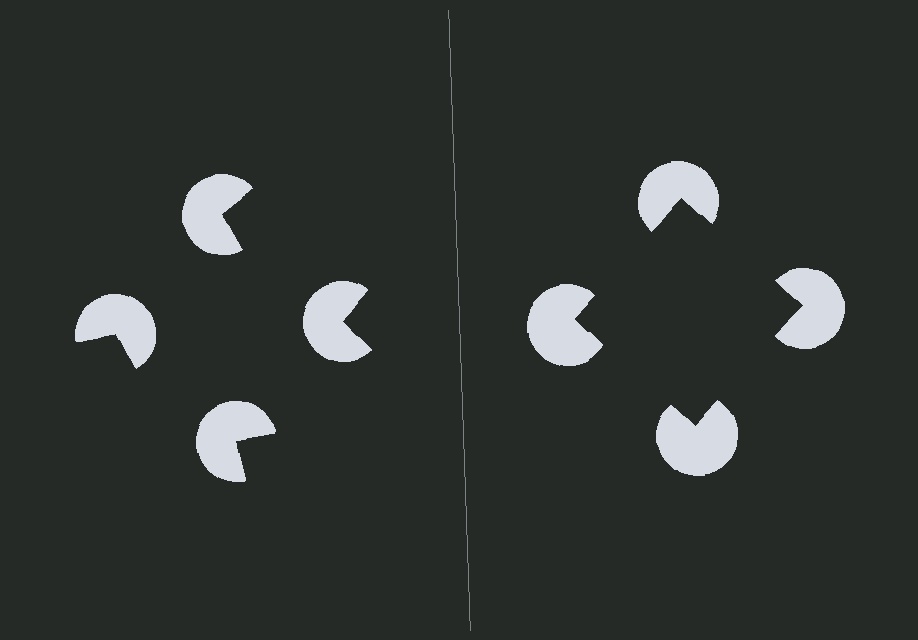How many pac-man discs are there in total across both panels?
8 — 4 on each side.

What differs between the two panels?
The pac-man discs are positioned identically on both sides; only the wedge orientations differ. On the right they align to a square; on the left they are misaligned.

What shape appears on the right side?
An illusory square.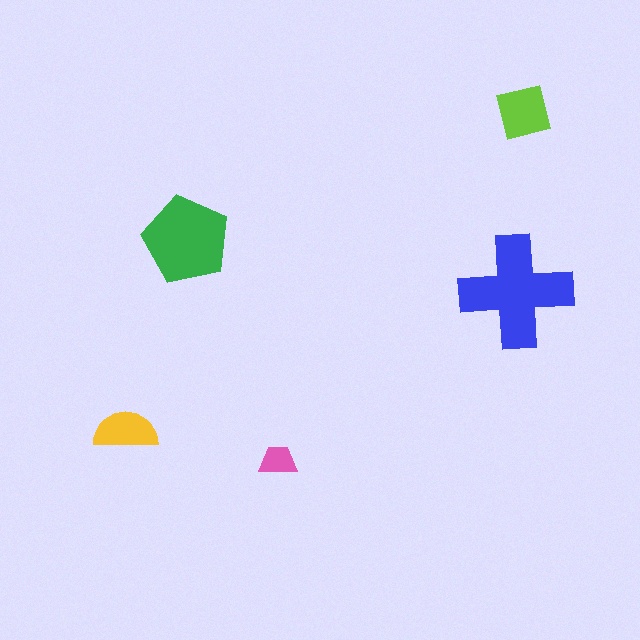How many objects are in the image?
There are 5 objects in the image.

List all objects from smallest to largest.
The pink trapezoid, the yellow semicircle, the lime square, the green pentagon, the blue cross.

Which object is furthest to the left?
The yellow semicircle is leftmost.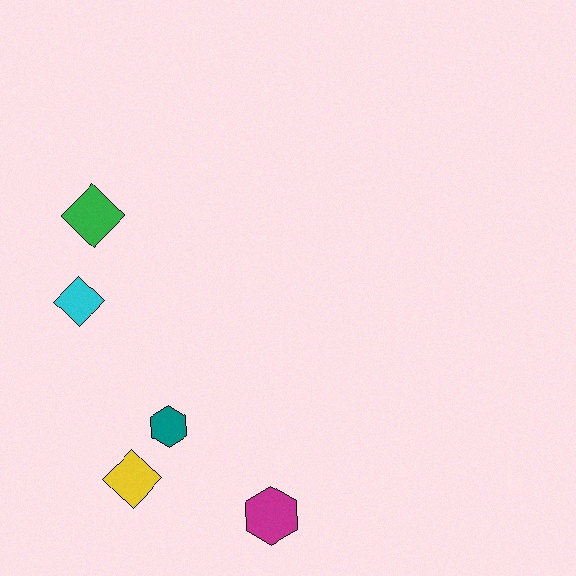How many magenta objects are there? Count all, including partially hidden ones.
There is 1 magenta object.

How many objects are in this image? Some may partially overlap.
There are 5 objects.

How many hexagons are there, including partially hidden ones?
There are 2 hexagons.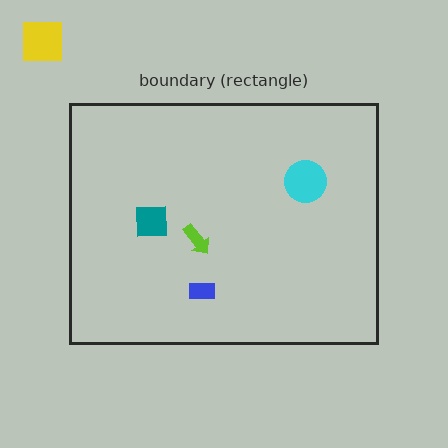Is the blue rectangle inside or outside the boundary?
Inside.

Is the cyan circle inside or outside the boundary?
Inside.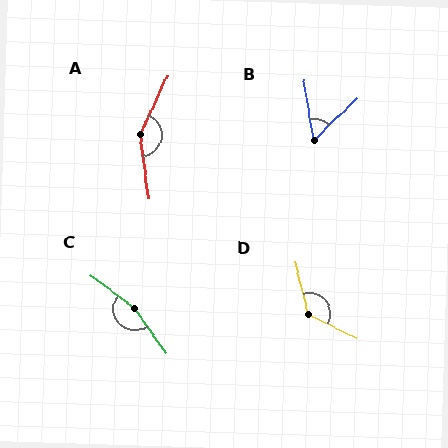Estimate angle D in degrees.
Approximately 131 degrees.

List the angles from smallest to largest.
B (55°), D (131°), A (148°), C (162°).